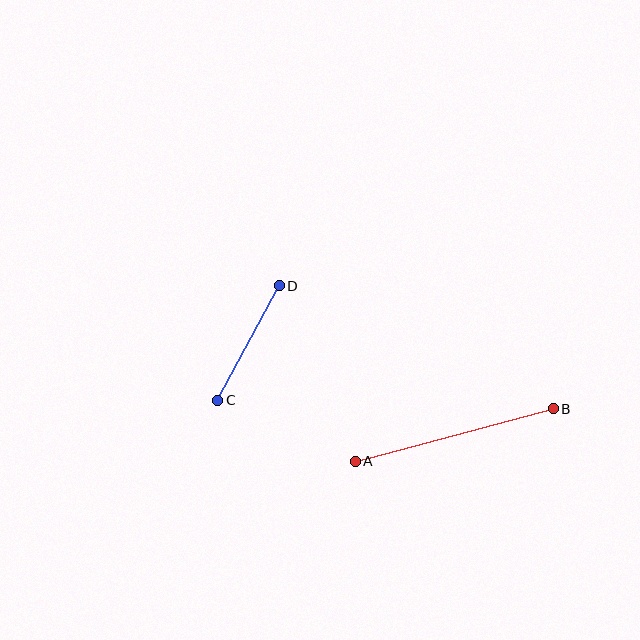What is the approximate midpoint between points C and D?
The midpoint is at approximately (249, 343) pixels.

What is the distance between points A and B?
The distance is approximately 205 pixels.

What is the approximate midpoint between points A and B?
The midpoint is at approximately (454, 435) pixels.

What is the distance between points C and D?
The distance is approximately 130 pixels.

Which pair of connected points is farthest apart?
Points A and B are farthest apart.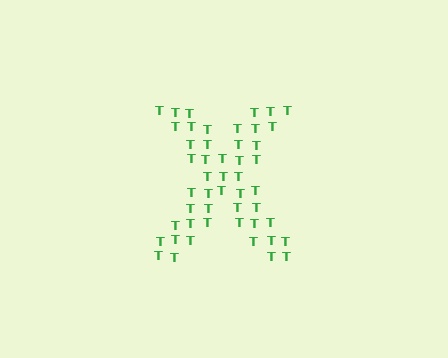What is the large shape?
The large shape is the letter X.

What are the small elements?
The small elements are letter T's.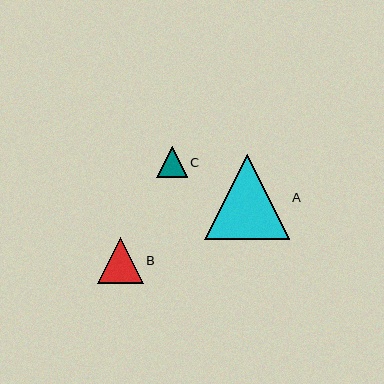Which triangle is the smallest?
Triangle C is the smallest with a size of approximately 31 pixels.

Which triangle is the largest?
Triangle A is the largest with a size of approximately 84 pixels.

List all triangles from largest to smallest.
From largest to smallest: A, B, C.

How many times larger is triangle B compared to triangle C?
Triangle B is approximately 1.5 times the size of triangle C.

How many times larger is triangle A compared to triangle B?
Triangle A is approximately 1.9 times the size of triangle B.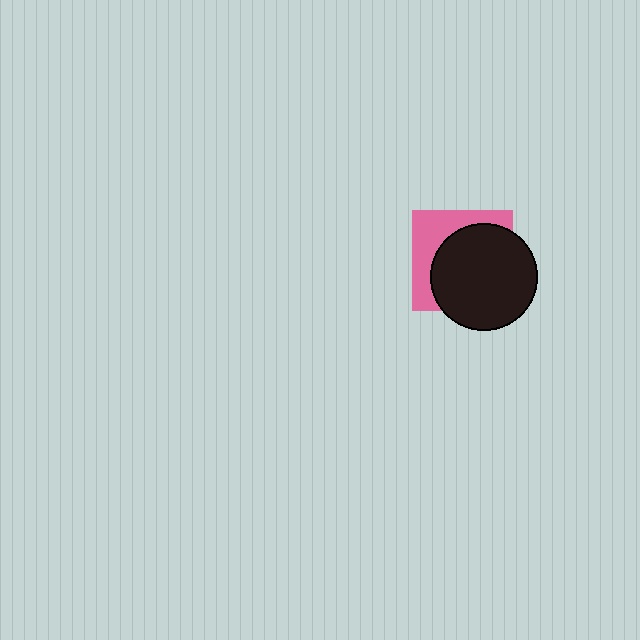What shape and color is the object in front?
The object in front is a black circle.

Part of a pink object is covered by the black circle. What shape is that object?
It is a square.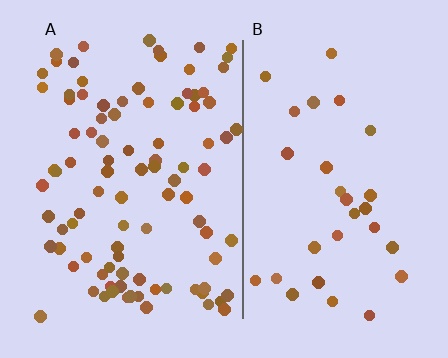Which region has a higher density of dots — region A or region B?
A (the left).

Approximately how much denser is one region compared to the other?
Approximately 3.2× — region A over region B.